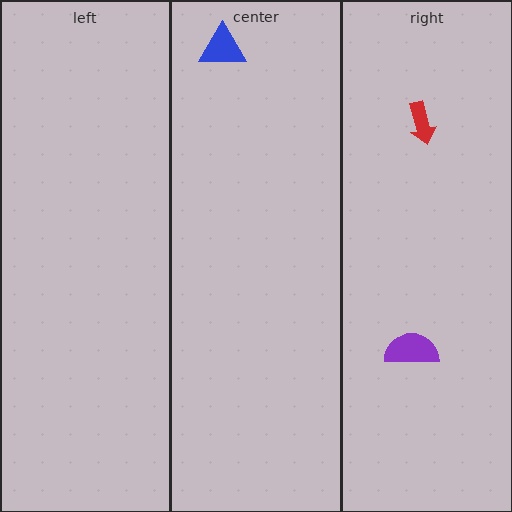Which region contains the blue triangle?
The center region.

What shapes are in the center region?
The blue triangle.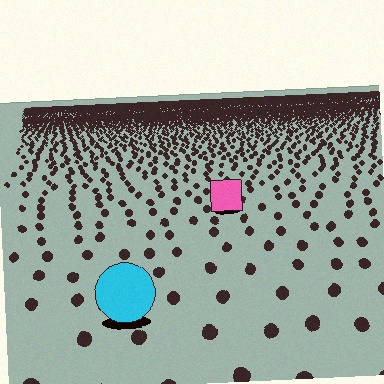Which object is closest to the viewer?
The cyan circle is closest. The texture marks near it are larger and more spread out.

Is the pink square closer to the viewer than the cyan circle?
No. The cyan circle is closer — you can tell from the texture gradient: the ground texture is coarser near it.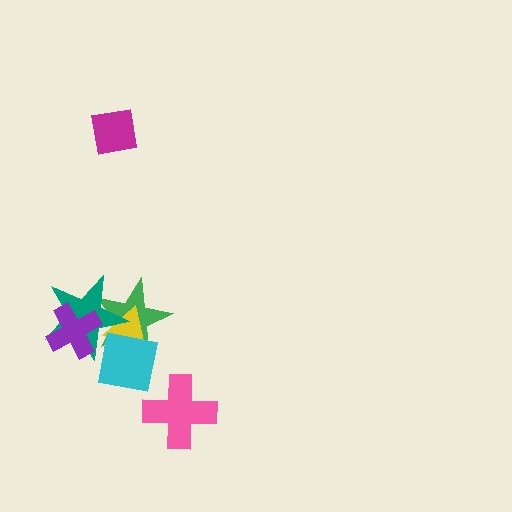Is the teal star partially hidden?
Yes, it is partially covered by another shape.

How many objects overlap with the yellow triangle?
3 objects overlap with the yellow triangle.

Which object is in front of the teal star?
The purple cross is in front of the teal star.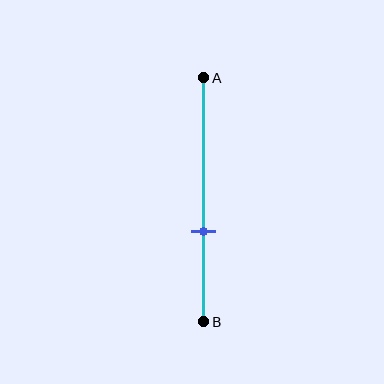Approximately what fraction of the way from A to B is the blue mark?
The blue mark is approximately 65% of the way from A to B.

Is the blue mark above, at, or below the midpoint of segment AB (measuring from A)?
The blue mark is below the midpoint of segment AB.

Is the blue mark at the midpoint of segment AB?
No, the mark is at about 65% from A, not at the 50% midpoint.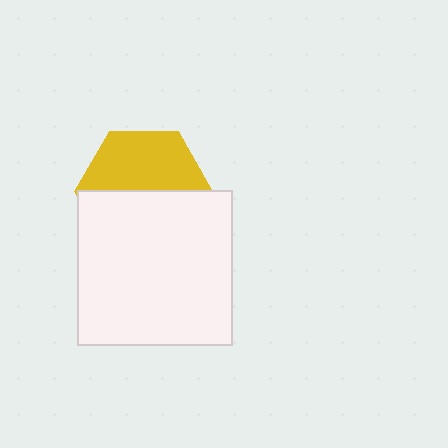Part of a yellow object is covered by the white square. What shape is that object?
It is a hexagon.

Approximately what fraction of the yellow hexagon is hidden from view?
Roughly 52% of the yellow hexagon is hidden behind the white square.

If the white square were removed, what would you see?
You would see the complete yellow hexagon.